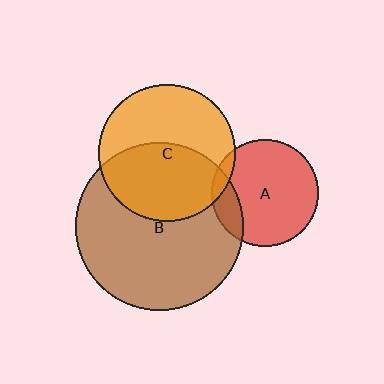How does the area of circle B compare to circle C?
Approximately 1.5 times.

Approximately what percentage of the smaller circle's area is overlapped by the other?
Approximately 15%.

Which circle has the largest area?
Circle B (brown).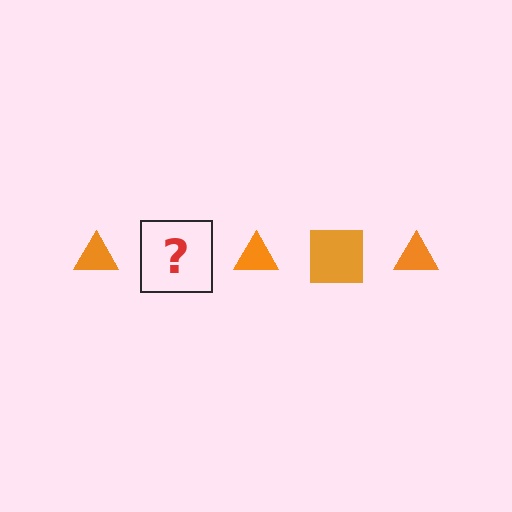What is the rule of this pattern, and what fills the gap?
The rule is that the pattern cycles through triangle, square shapes in orange. The gap should be filled with an orange square.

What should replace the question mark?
The question mark should be replaced with an orange square.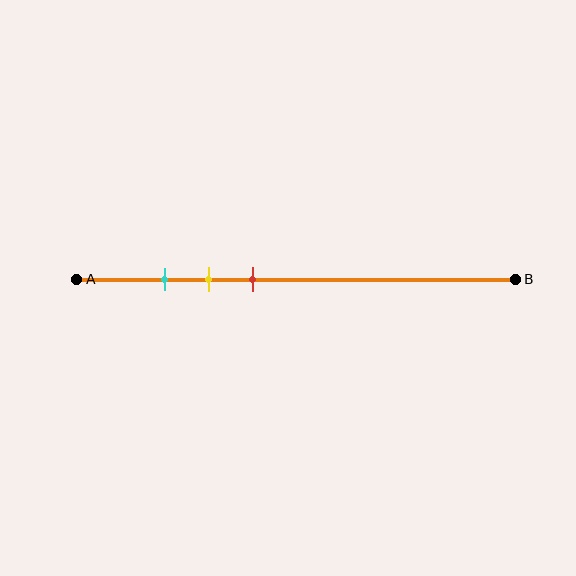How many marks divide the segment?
There are 3 marks dividing the segment.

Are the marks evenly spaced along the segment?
Yes, the marks are approximately evenly spaced.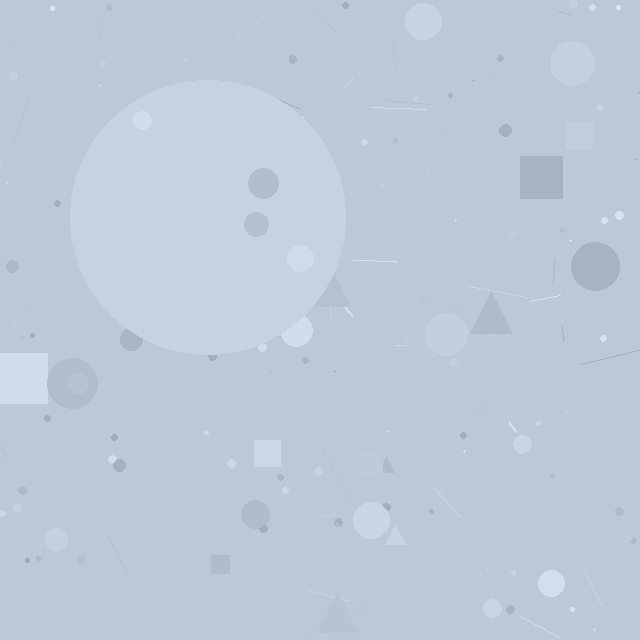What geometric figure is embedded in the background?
A circle is embedded in the background.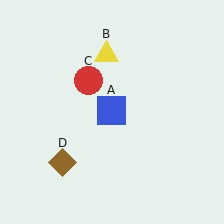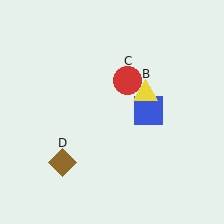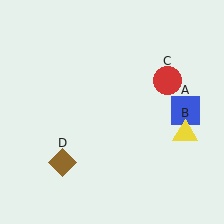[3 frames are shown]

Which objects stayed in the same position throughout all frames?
Brown diamond (object D) remained stationary.